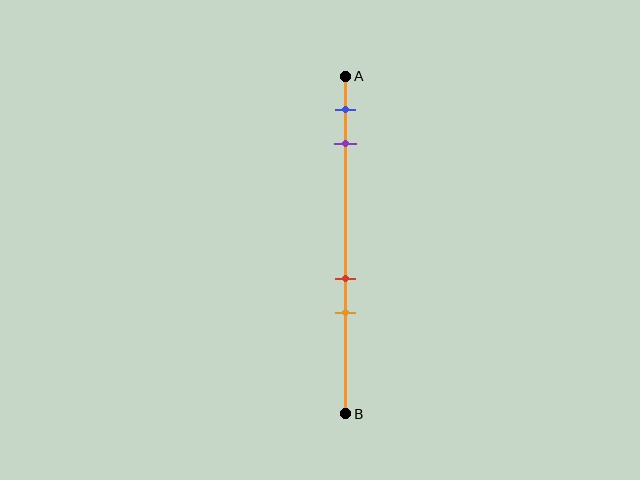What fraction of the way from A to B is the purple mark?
The purple mark is approximately 20% (0.2) of the way from A to B.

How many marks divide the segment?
There are 4 marks dividing the segment.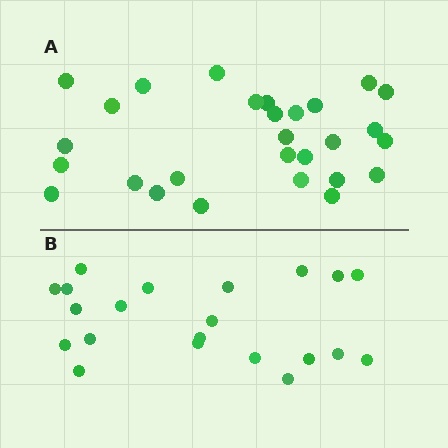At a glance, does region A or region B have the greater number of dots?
Region A (the top region) has more dots.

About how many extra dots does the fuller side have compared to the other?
Region A has roughly 8 or so more dots than region B.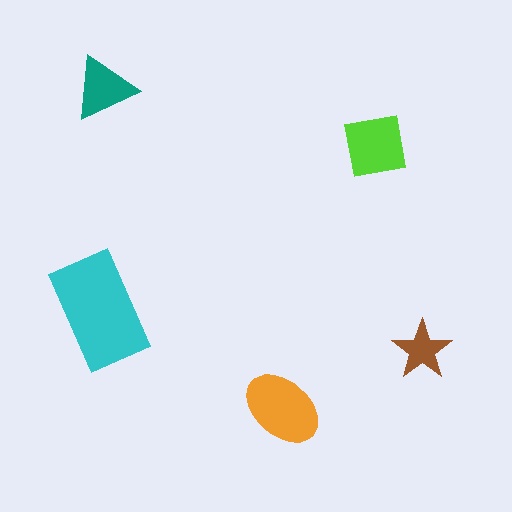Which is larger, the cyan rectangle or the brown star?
The cyan rectangle.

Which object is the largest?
The cyan rectangle.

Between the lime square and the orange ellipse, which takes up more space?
The orange ellipse.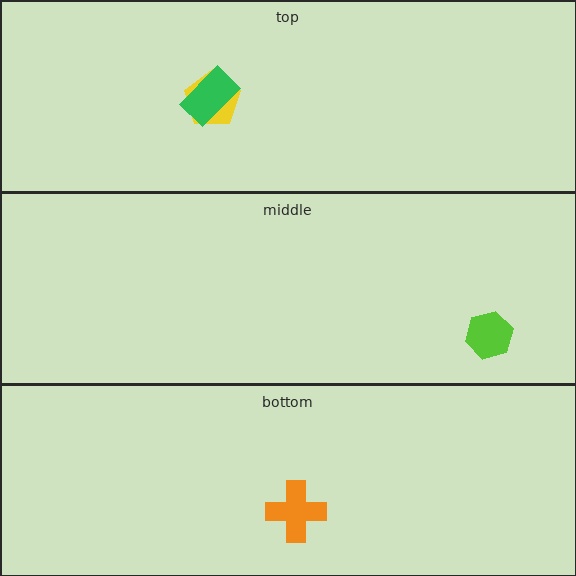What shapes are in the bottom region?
The orange cross.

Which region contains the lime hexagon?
The middle region.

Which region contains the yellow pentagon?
The top region.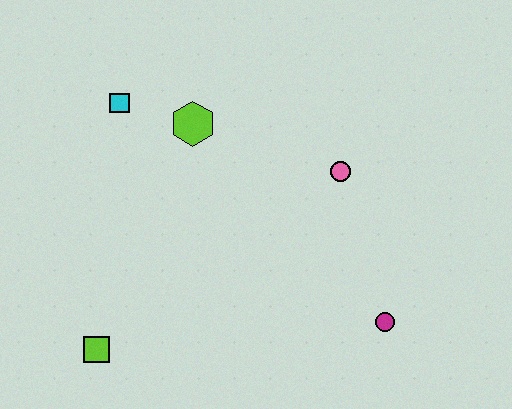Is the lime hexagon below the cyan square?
Yes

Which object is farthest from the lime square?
The pink circle is farthest from the lime square.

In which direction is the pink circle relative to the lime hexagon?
The pink circle is to the right of the lime hexagon.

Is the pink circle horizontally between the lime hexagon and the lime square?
No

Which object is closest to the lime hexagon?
The cyan square is closest to the lime hexagon.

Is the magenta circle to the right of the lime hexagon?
Yes